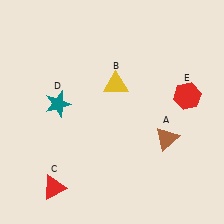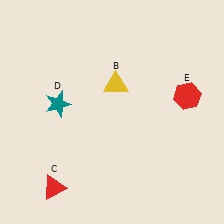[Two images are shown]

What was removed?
The brown triangle (A) was removed in Image 2.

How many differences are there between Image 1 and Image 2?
There is 1 difference between the two images.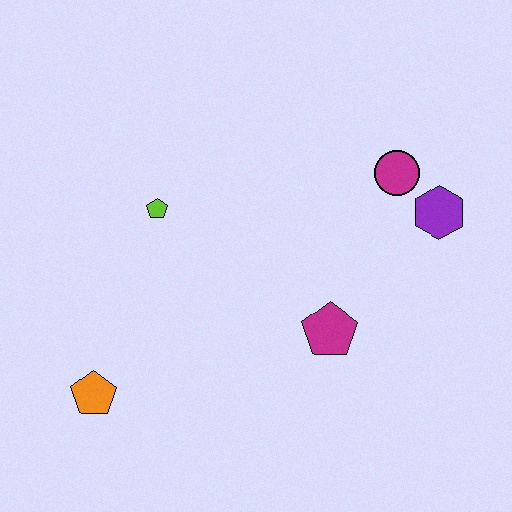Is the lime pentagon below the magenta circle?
Yes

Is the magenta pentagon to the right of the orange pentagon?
Yes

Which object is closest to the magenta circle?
The purple hexagon is closest to the magenta circle.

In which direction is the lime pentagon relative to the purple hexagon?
The lime pentagon is to the left of the purple hexagon.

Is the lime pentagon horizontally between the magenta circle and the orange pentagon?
Yes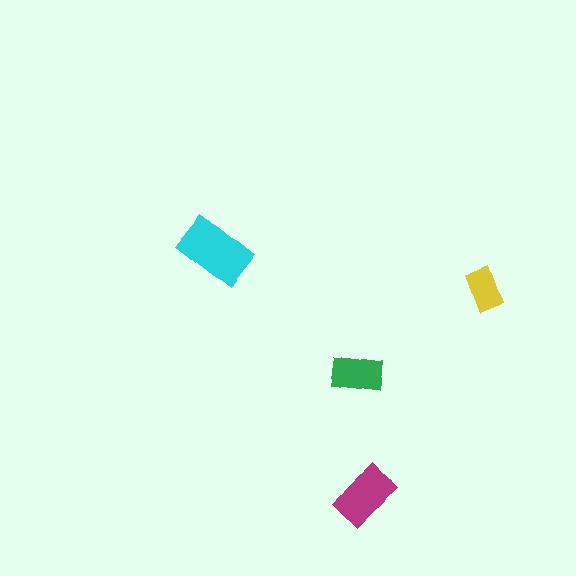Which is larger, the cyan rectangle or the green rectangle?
The cyan one.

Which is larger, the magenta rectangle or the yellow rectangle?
The magenta one.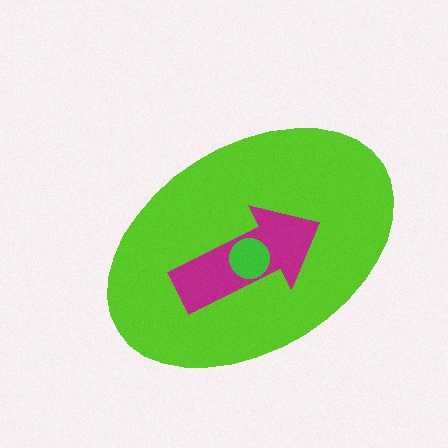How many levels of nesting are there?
3.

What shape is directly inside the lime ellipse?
The magenta arrow.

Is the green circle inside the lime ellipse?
Yes.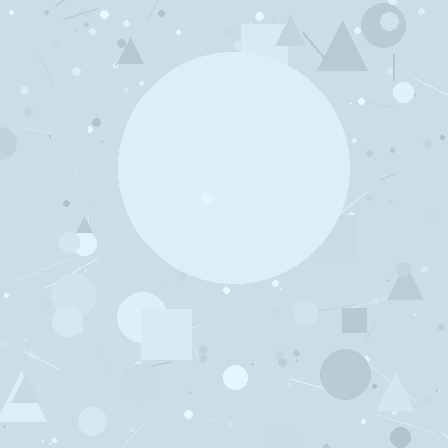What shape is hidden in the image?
A circle is hidden in the image.